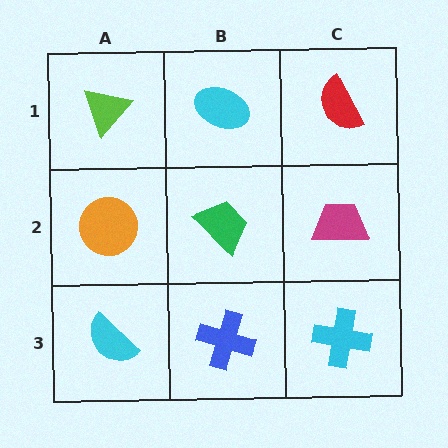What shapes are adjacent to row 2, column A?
A lime triangle (row 1, column A), a cyan semicircle (row 3, column A), a green trapezoid (row 2, column B).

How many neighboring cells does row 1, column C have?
2.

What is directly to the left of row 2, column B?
An orange circle.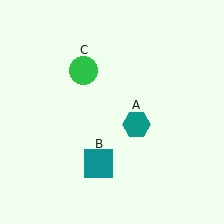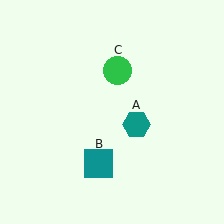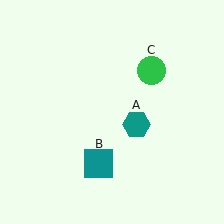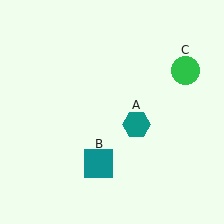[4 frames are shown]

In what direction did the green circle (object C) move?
The green circle (object C) moved right.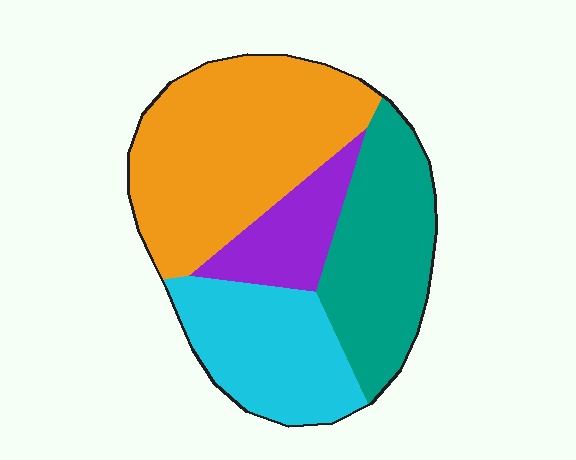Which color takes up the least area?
Purple, at roughly 10%.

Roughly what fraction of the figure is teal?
Teal takes up between a sixth and a third of the figure.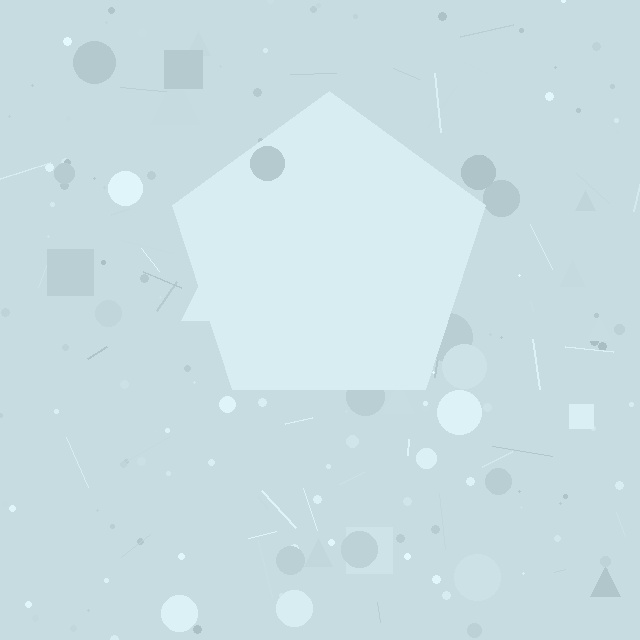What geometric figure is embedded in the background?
A pentagon is embedded in the background.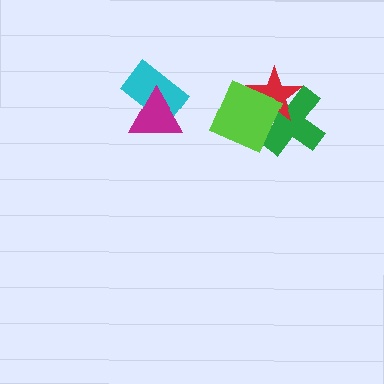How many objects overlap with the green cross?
2 objects overlap with the green cross.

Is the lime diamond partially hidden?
No, no other shape covers it.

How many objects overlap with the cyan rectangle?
1 object overlaps with the cyan rectangle.